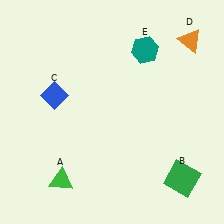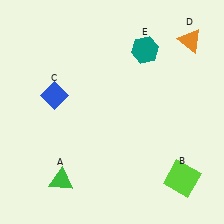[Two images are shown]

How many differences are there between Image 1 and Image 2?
There is 1 difference between the two images.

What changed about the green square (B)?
In Image 1, B is green. In Image 2, it changed to lime.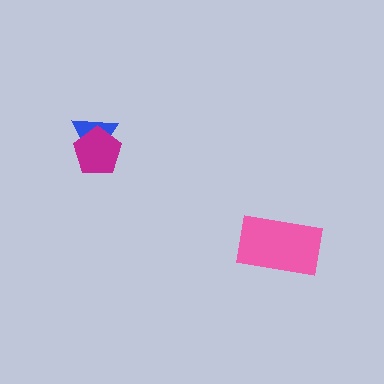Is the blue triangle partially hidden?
Yes, it is partially covered by another shape.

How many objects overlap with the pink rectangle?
0 objects overlap with the pink rectangle.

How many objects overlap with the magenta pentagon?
1 object overlaps with the magenta pentagon.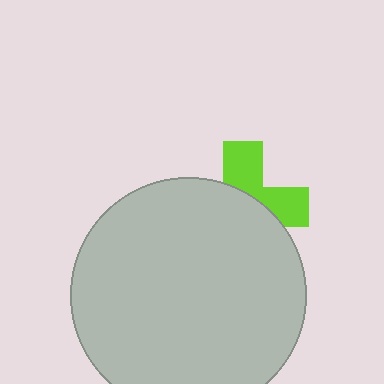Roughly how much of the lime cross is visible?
A small part of it is visible (roughly 40%).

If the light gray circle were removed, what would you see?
You would see the complete lime cross.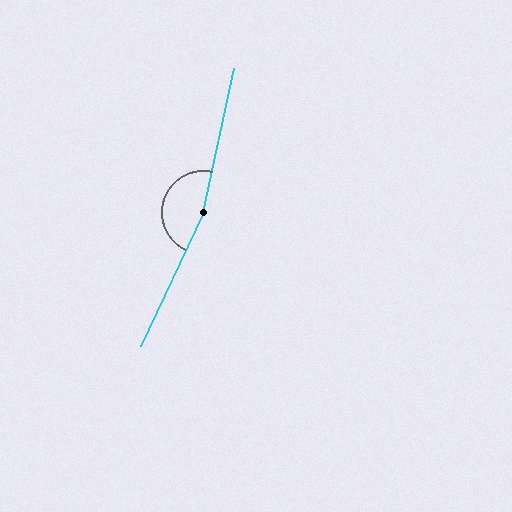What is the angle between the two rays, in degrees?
Approximately 167 degrees.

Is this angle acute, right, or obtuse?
It is obtuse.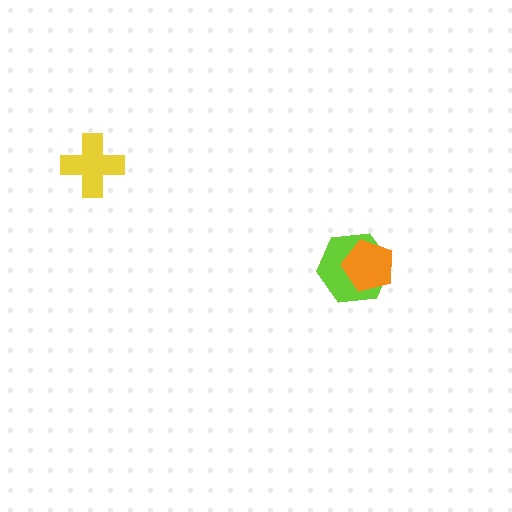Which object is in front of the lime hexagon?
The orange pentagon is in front of the lime hexagon.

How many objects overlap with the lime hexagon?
1 object overlaps with the lime hexagon.